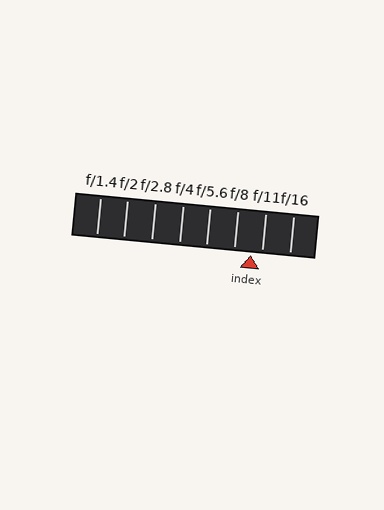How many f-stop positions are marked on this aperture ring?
There are 8 f-stop positions marked.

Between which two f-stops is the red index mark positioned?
The index mark is between f/8 and f/11.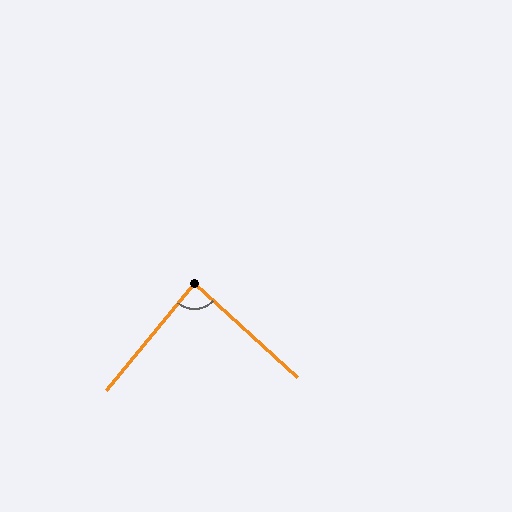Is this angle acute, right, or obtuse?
It is approximately a right angle.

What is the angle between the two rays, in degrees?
Approximately 87 degrees.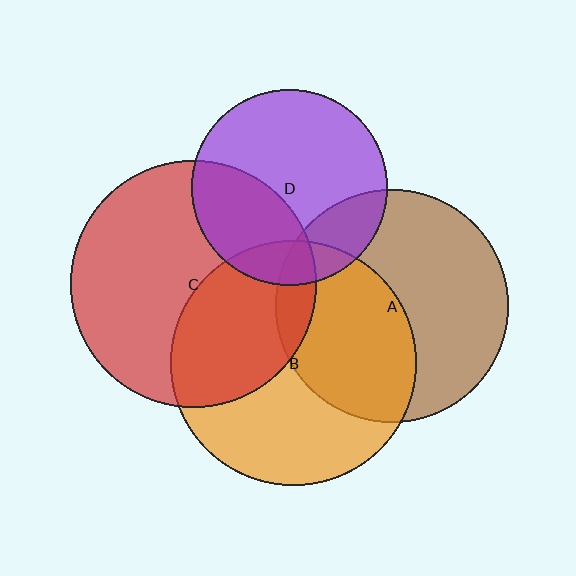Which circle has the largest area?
Circle C (red).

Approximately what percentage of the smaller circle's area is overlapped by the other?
Approximately 35%.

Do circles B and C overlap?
Yes.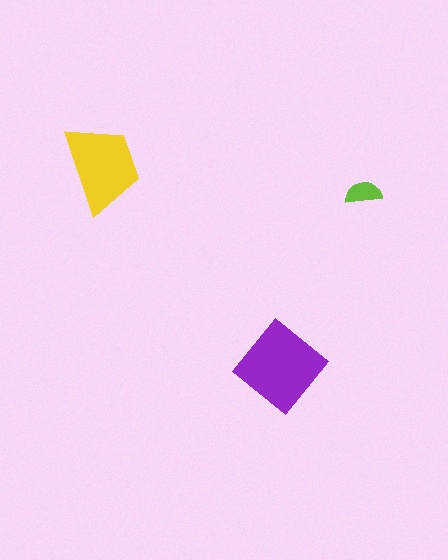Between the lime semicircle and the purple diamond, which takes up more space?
The purple diamond.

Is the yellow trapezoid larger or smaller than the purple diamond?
Smaller.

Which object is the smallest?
The lime semicircle.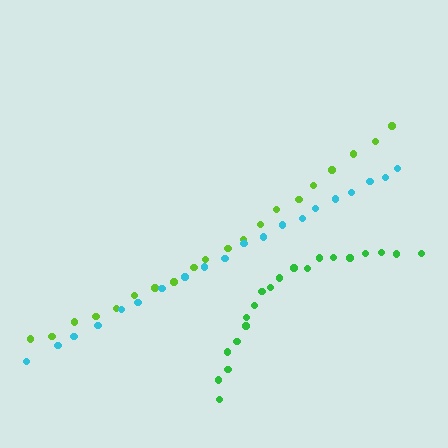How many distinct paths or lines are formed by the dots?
There are 3 distinct paths.